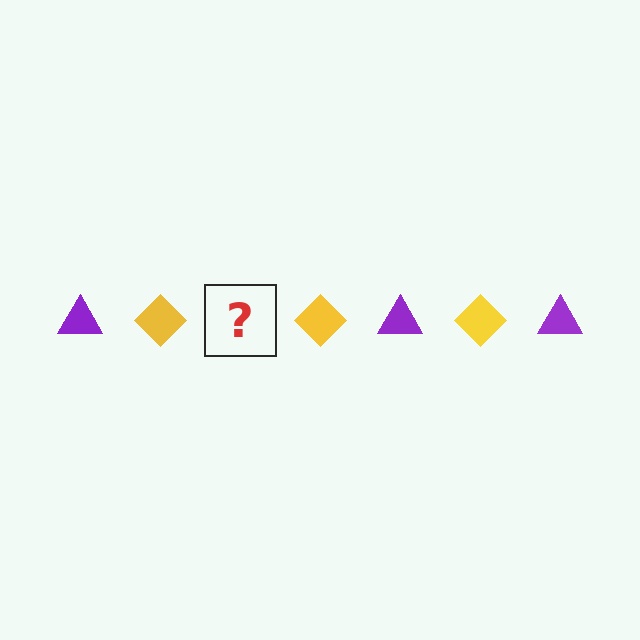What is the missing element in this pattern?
The missing element is a purple triangle.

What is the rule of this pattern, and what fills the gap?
The rule is that the pattern alternates between purple triangle and yellow diamond. The gap should be filled with a purple triangle.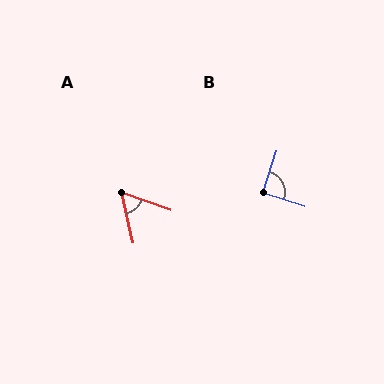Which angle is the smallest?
A, at approximately 57 degrees.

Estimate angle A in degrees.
Approximately 57 degrees.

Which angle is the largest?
B, at approximately 90 degrees.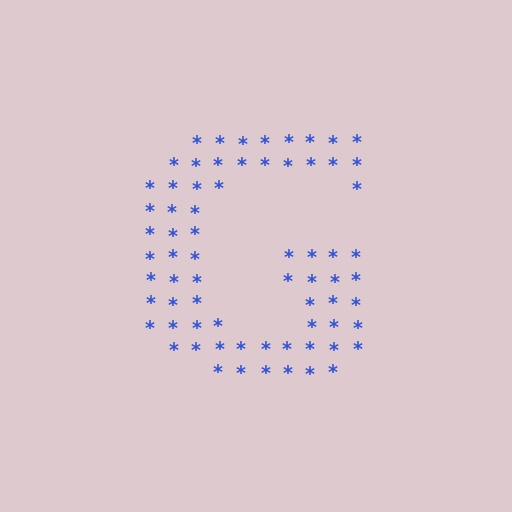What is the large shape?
The large shape is the letter G.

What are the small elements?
The small elements are asterisks.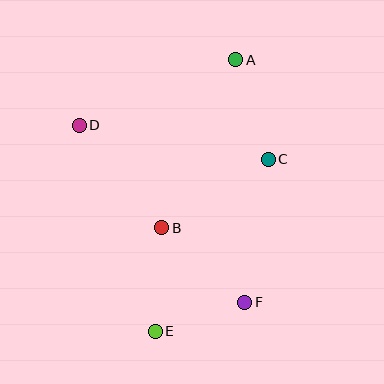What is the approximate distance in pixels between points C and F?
The distance between C and F is approximately 145 pixels.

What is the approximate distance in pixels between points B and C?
The distance between B and C is approximately 127 pixels.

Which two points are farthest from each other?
Points A and E are farthest from each other.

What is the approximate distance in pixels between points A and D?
The distance between A and D is approximately 169 pixels.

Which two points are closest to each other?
Points E and F are closest to each other.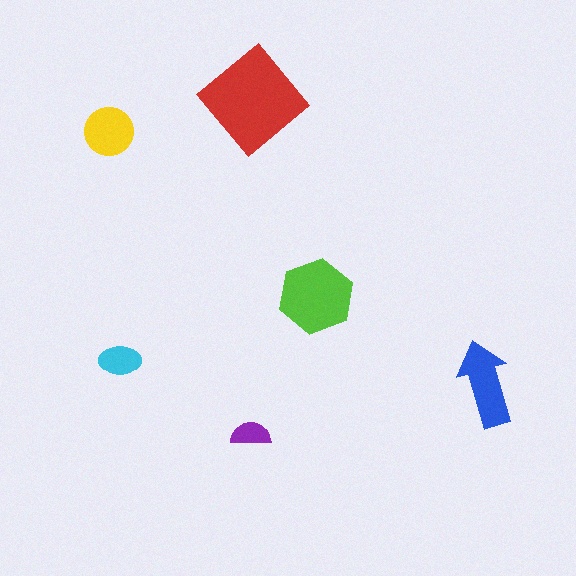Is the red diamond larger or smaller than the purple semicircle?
Larger.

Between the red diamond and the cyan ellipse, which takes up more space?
The red diamond.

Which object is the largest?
The red diamond.